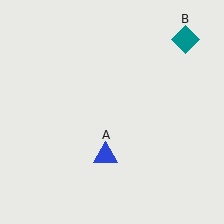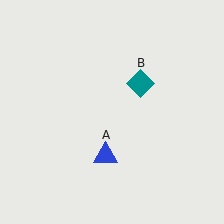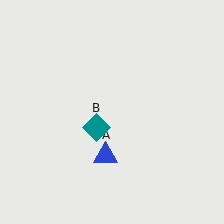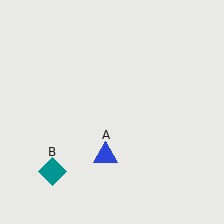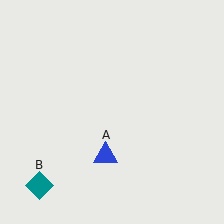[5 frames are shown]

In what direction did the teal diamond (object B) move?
The teal diamond (object B) moved down and to the left.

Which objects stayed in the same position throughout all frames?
Blue triangle (object A) remained stationary.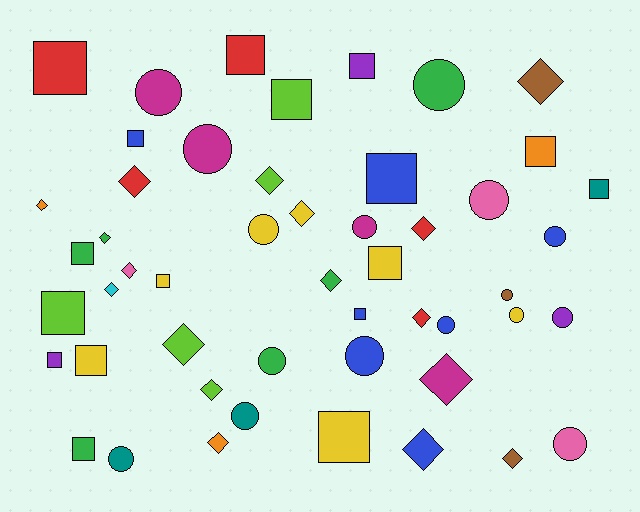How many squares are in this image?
There are 17 squares.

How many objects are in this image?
There are 50 objects.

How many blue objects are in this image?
There are 7 blue objects.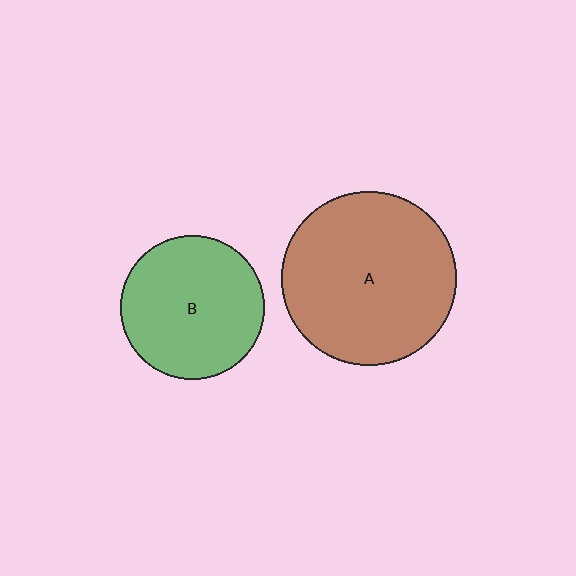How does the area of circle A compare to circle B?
Approximately 1.5 times.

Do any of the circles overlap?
No, none of the circles overlap.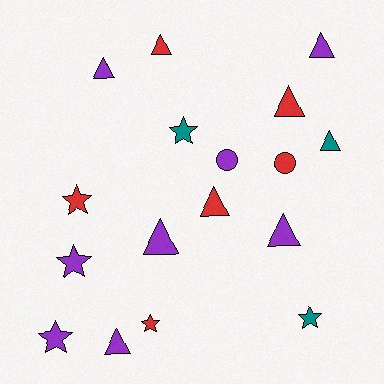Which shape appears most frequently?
Triangle, with 9 objects.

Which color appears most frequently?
Purple, with 8 objects.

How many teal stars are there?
There are 2 teal stars.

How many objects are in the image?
There are 17 objects.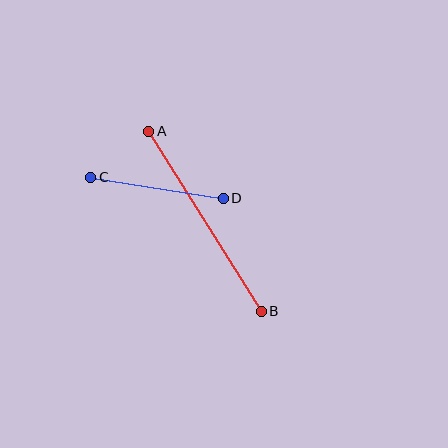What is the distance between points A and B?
The distance is approximately 212 pixels.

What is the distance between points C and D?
The distance is approximately 134 pixels.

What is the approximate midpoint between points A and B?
The midpoint is at approximately (205, 221) pixels.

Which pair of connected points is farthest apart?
Points A and B are farthest apart.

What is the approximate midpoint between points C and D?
The midpoint is at approximately (157, 188) pixels.